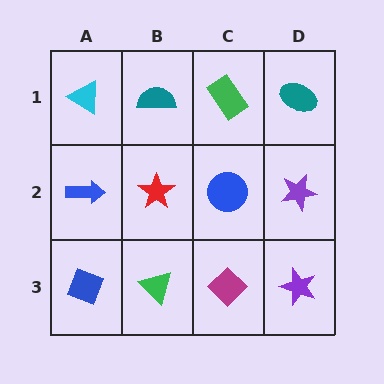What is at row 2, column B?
A red star.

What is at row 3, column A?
A blue diamond.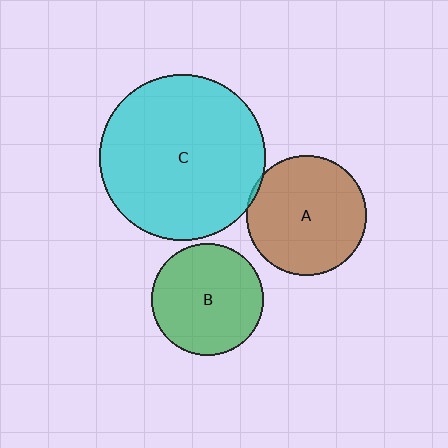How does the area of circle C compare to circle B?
Approximately 2.2 times.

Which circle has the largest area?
Circle C (cyan).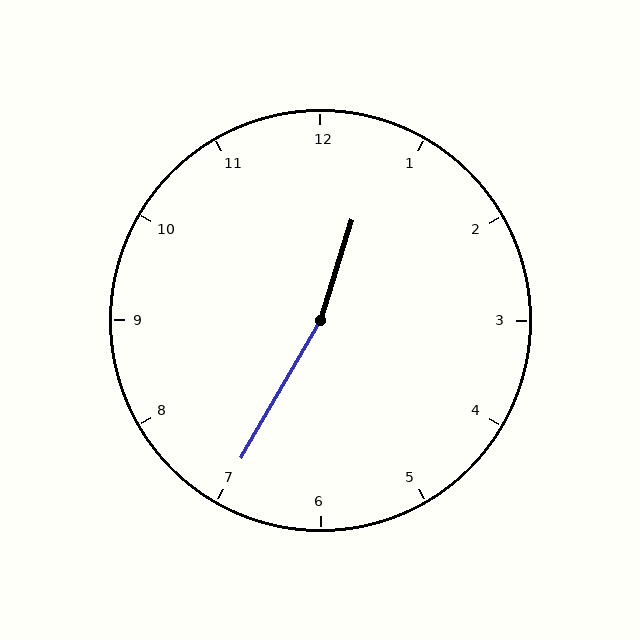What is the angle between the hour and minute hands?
Approximately 168 degrees.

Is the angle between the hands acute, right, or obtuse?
It is obtuse.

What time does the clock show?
12:35.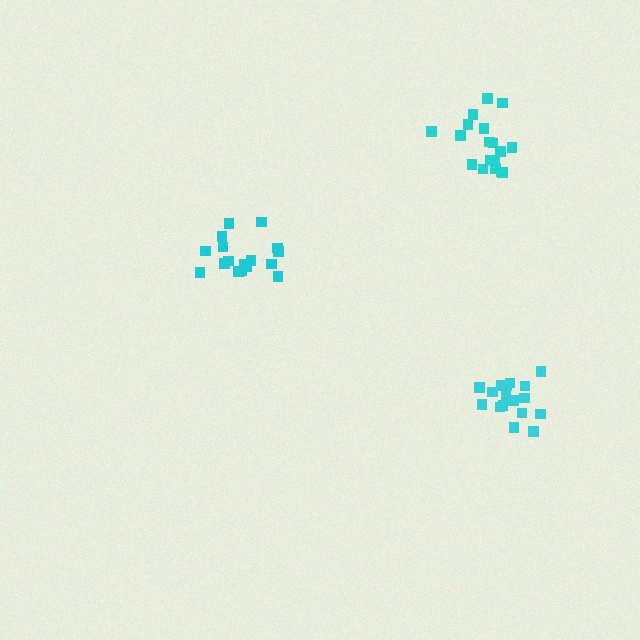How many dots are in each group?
Group 1: 17 dots, Group 2: 18 dots, Group 3: 18 dots (53 total).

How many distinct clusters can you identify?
There are 3 distinct clusters.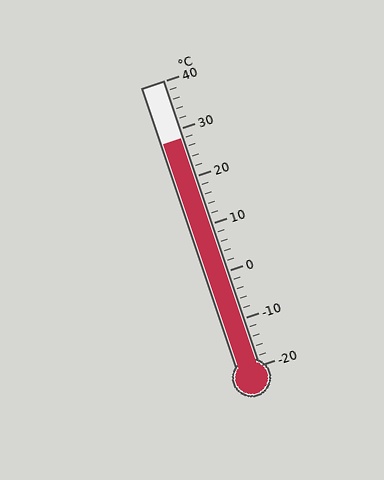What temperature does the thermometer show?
The thermometer shows approximately 28°C.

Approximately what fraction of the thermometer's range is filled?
The thermometer is filled to approximately 80% of its range.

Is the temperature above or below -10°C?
The temperature is above -10°C.